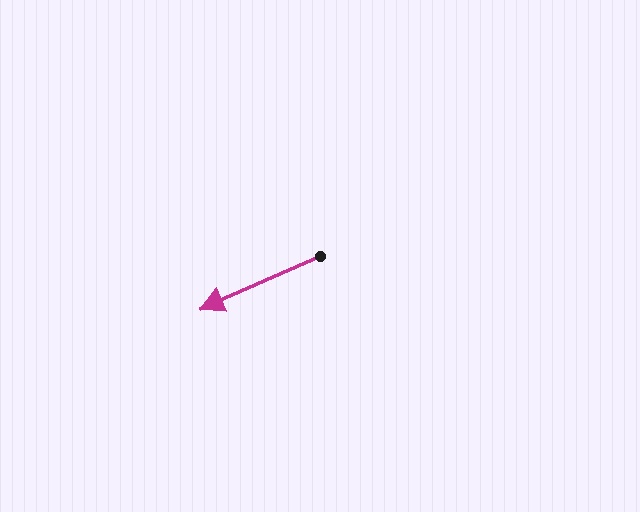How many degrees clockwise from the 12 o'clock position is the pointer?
Approximately 246 degrees.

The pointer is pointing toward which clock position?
Roughly 8 o'clock.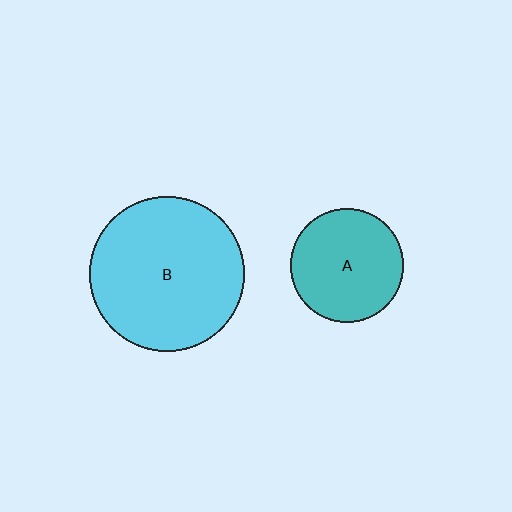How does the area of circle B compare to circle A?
Approximately 1.9 times.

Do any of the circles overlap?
No, none of the circles overlap.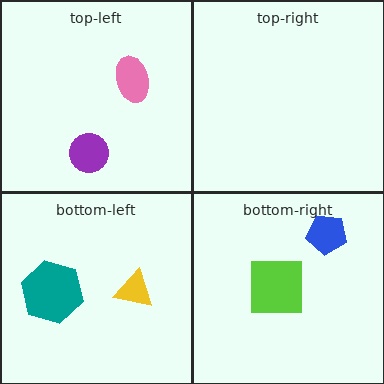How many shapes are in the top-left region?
2.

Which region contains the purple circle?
The top-left region.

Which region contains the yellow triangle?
The bottom-left region.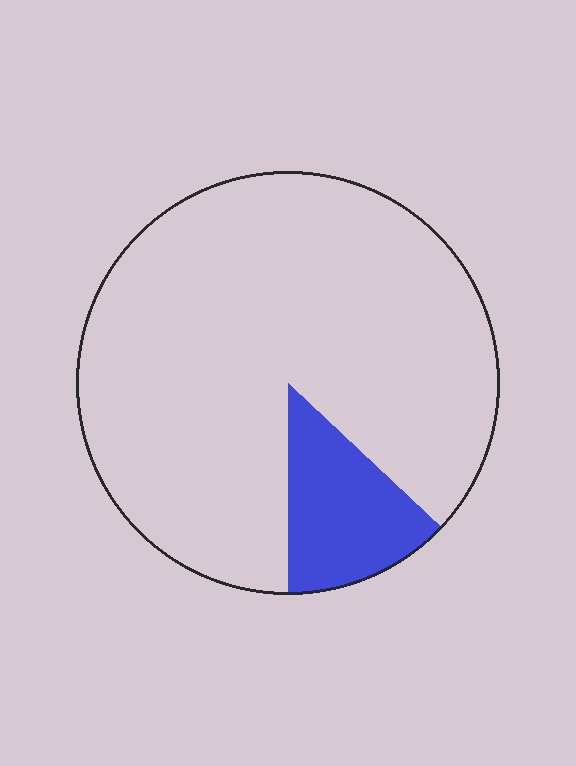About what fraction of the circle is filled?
About one eighth (1/8).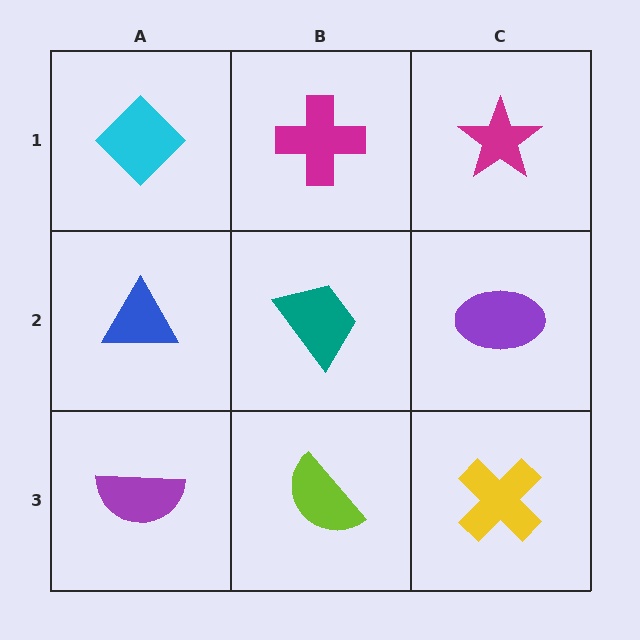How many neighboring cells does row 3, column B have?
3.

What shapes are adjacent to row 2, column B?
A magenta cross (row 1, column B), a lime semicircle (row 3, column B), a blue triangle (row 2, column A), a purple ellipse (row 2, column C).